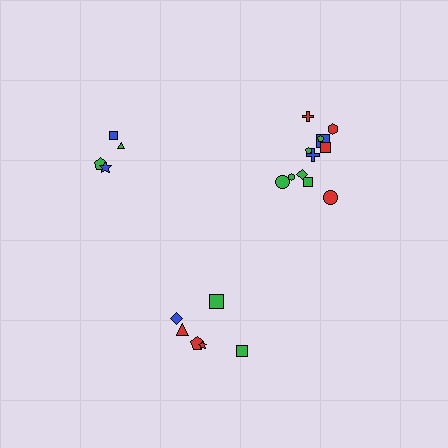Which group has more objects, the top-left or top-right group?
The top-right group.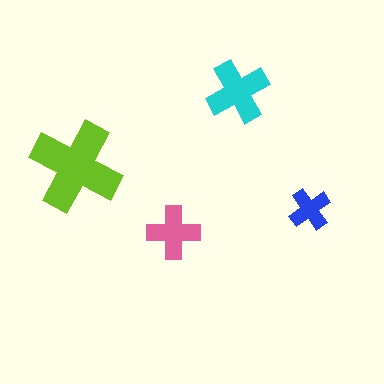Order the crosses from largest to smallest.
the lime one, the cyan one, the pink one, the blue one.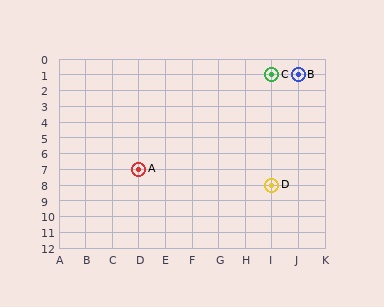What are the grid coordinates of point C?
Point C is at grid coordinates (I, 1).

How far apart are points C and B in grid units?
Points C and B are 1 column apart.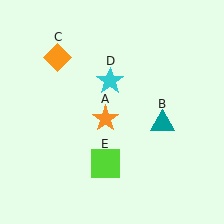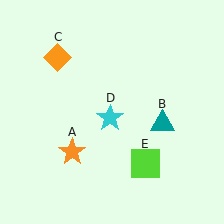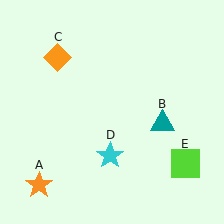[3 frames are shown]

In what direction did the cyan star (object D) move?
The cyan star (object D) moved down.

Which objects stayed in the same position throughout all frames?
Teal triangle (object B) and orange diamond (object C) remained stationary.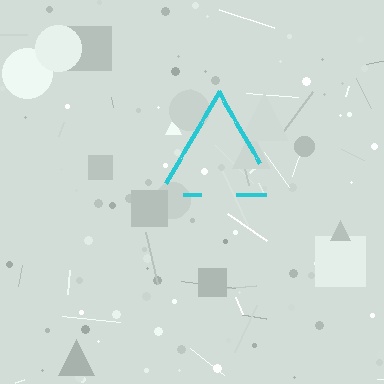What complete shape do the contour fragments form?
The contour fragments form a triangle.